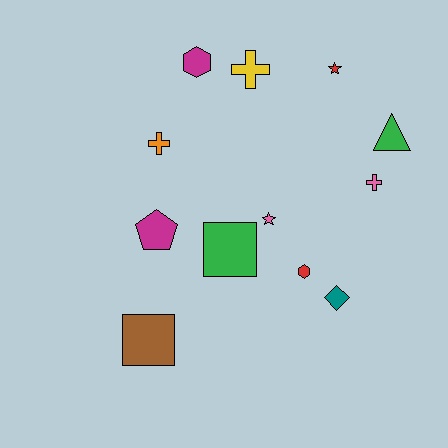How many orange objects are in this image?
There is 1 orange object.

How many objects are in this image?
There are 12 objects.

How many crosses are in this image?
There are 3 crosses.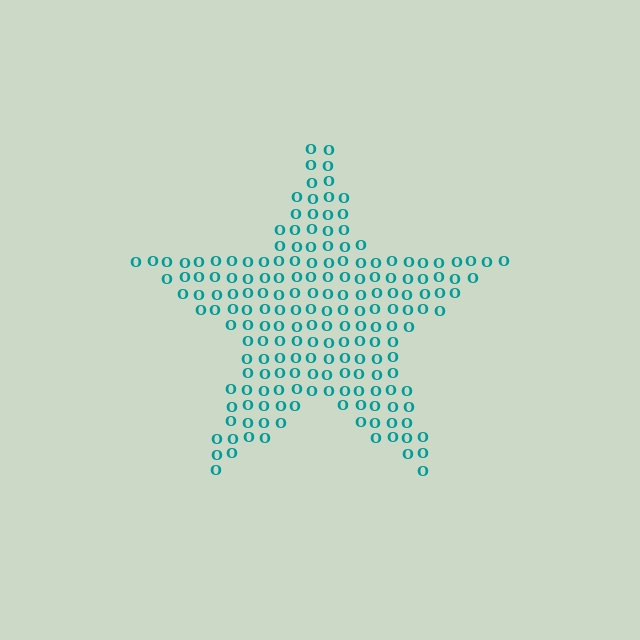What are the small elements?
The small elements are letter O's.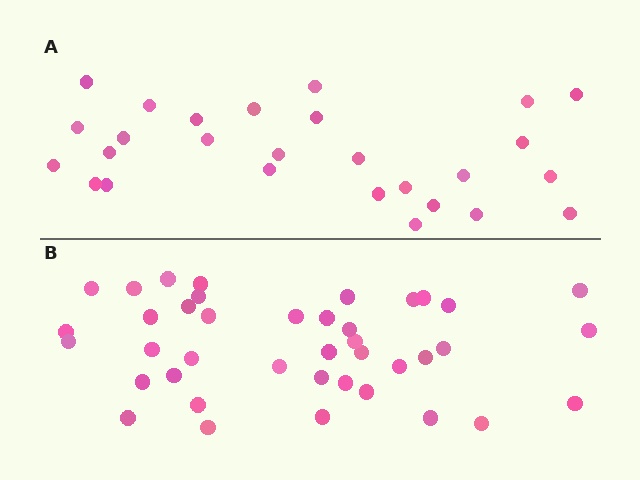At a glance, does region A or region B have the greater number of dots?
Region B (the bottom region) has more dots.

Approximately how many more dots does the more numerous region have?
Region B has approximately 15 more dots than region A.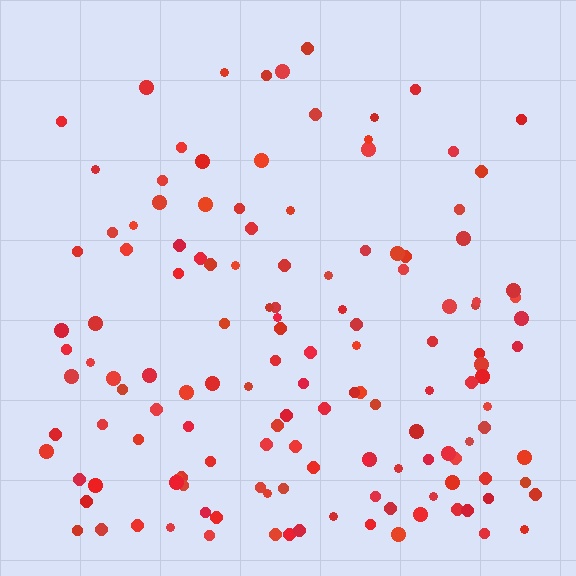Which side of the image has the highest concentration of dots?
The bottom.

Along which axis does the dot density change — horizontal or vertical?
Vertical.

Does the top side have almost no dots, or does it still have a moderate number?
Still a moderate number, just noticeably fewer than the bottom.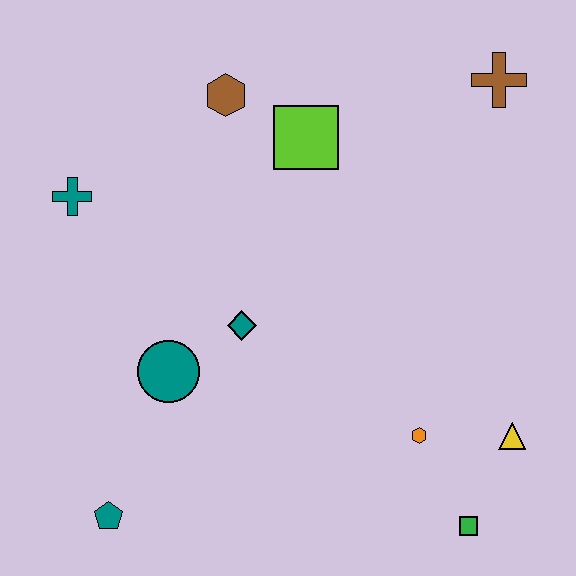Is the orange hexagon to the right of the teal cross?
Yes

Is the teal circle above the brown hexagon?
No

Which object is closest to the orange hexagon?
The yellow triangle is closest to the orange hexagon.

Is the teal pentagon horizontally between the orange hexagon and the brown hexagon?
No